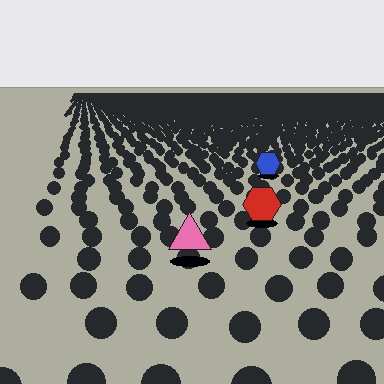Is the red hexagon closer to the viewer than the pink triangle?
No. The pink triangle is closer — you can tell from the texture gradient: the ground texture is coarser near it.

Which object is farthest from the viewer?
The blue hexagon is farthest from the viewer. It appears smaller and the ground texture around it is denser.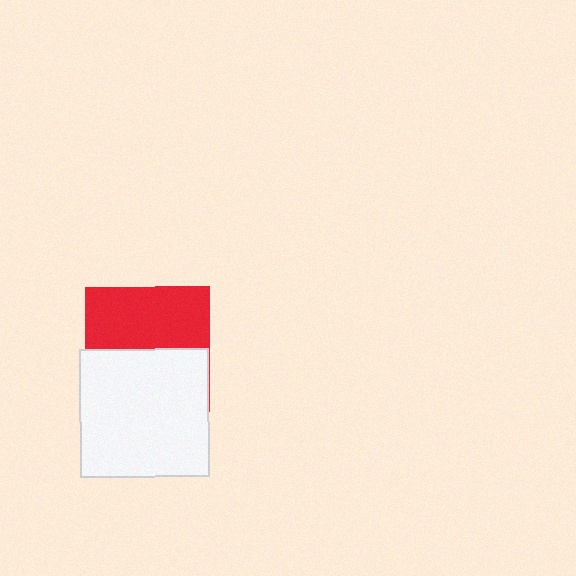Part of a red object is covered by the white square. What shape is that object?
It is a square.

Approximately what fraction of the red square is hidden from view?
Roughly 51% of the red square is hidden behind the white square.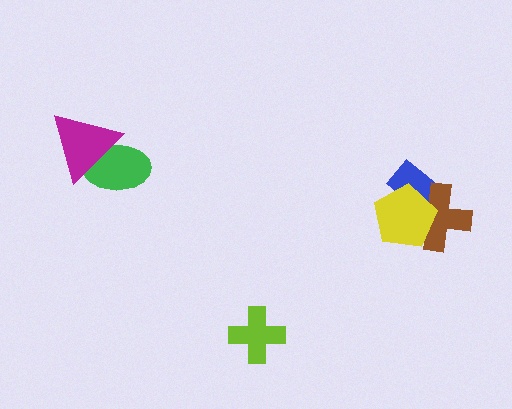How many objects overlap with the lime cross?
0 objects overlap with the lime cross.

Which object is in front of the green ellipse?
The magenta triangle is in front of the green ellipse.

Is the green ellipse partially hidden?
Yes, it is partially covered by another shape.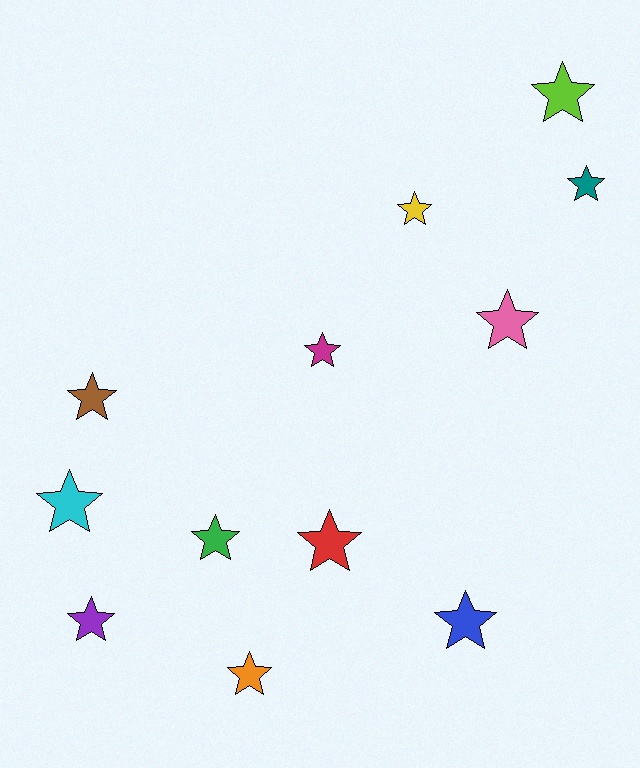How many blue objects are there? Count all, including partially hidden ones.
There is 1 blue object.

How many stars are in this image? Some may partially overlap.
There are 12 stars.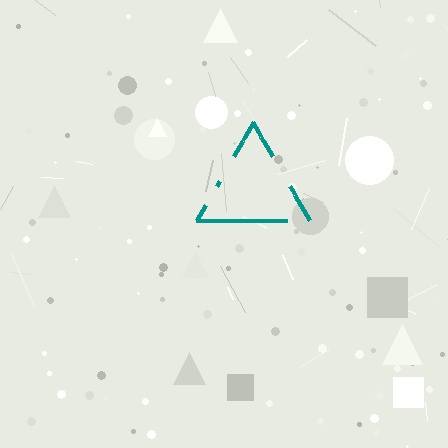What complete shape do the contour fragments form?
The contour fragments form a triangle.